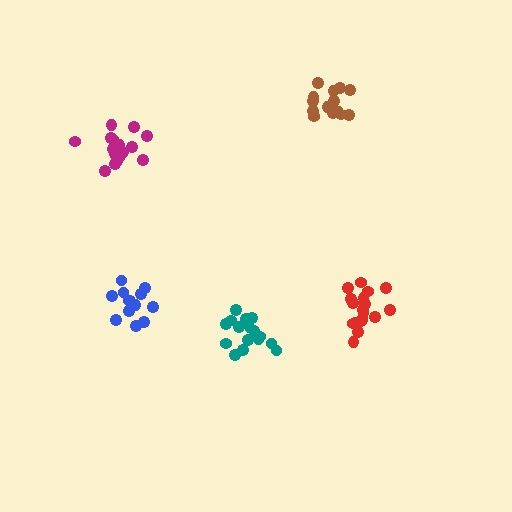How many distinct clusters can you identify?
There are 5 distinct clusters.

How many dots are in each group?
Group 1: 14 dots, Group 2: 18 dots, Group 3: 13 dots, Group 4: 18 dots, Group 5: 19 dots (82 total).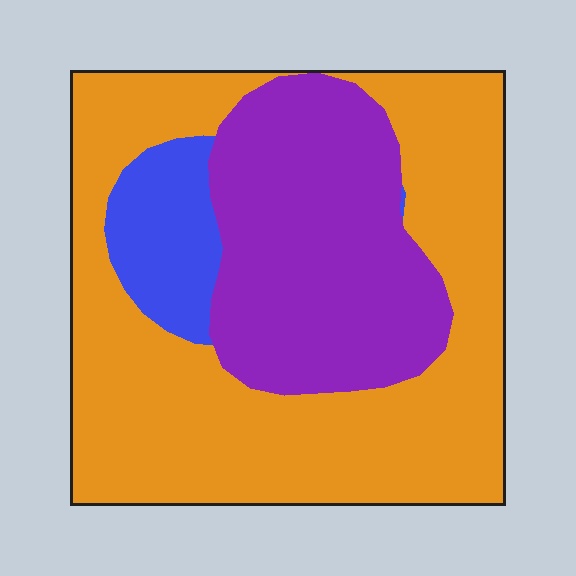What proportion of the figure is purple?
Purple takes up about one third (1/3) of the figure.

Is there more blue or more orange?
Orange.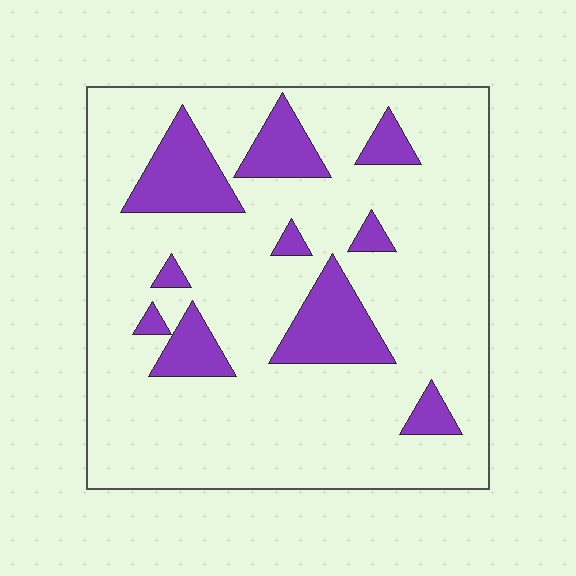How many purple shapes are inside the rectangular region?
10.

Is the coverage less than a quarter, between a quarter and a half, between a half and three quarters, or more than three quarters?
Less than a quarter.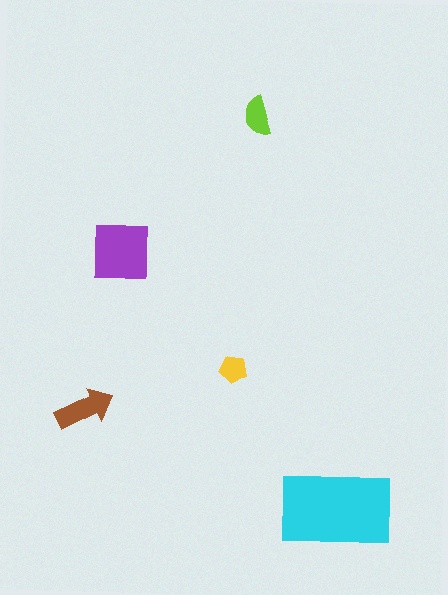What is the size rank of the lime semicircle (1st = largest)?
4th.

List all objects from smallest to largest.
The yellow pentagon, the lime semicircle, the brown arrow, the purple square, the cyan rectangle.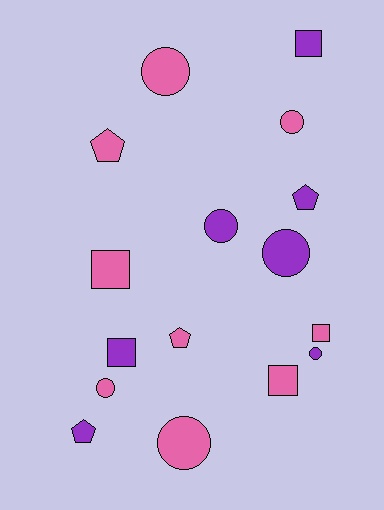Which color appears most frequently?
Pink, with 9 objects.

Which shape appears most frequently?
Circle, with 7 objects.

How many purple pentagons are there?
There are 2 purple pentagons.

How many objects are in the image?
There are 16 objects.